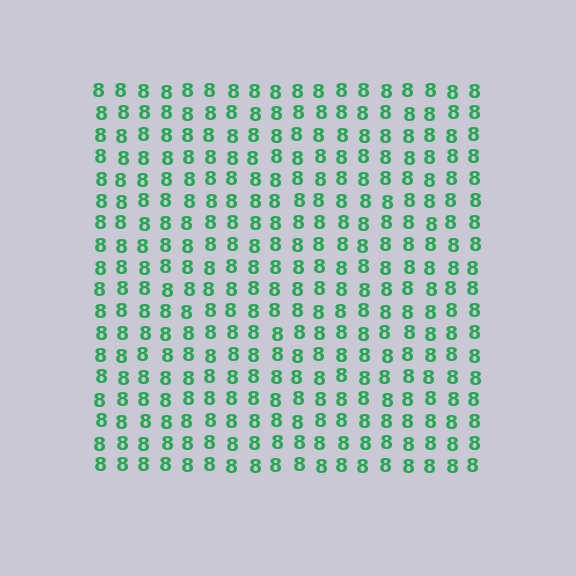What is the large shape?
The large shape is a square.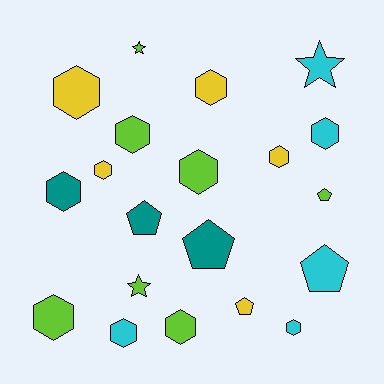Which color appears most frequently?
Lime, with 7 objects.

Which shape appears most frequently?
Hexagon, with 12 objects.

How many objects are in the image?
There are 20 objects.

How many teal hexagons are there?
There is 1 teal hexagon.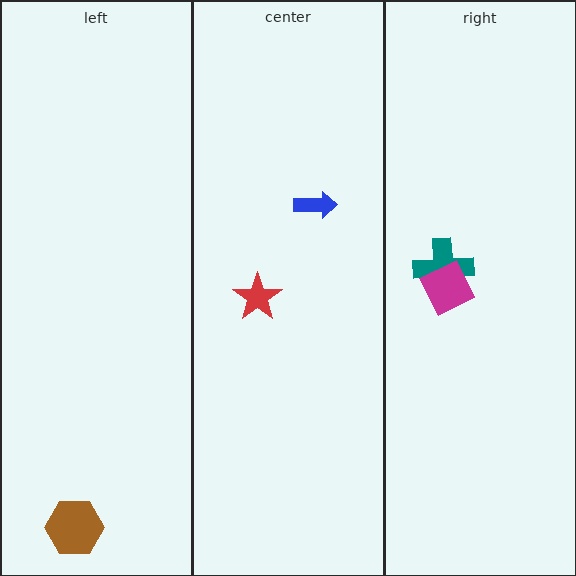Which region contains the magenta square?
The right region.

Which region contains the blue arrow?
The center region.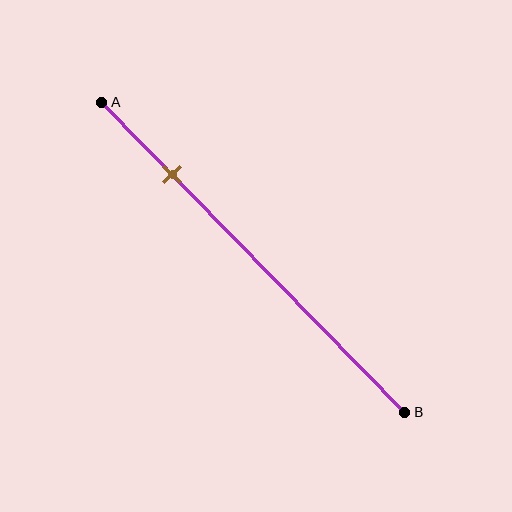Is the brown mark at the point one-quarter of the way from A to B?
Yes, the mark is approximately at the one-quarter point.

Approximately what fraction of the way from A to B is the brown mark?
The brown mark is approximately 25% of the way from A to B.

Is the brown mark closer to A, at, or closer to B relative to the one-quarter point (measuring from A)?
The brown mark is approximately at the one-quarter point of segment AB.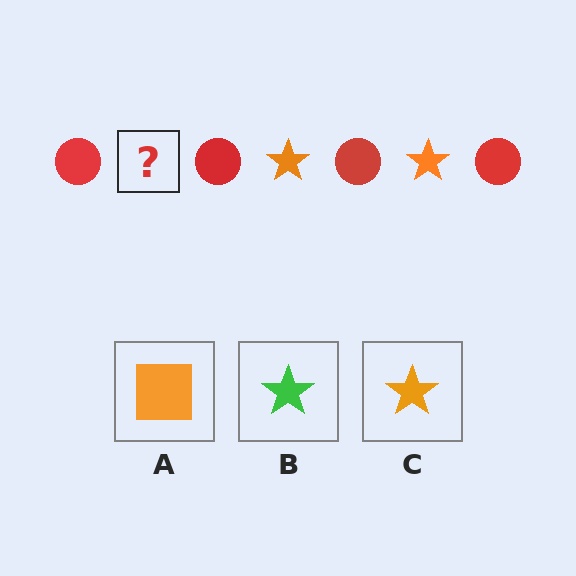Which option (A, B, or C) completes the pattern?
C.